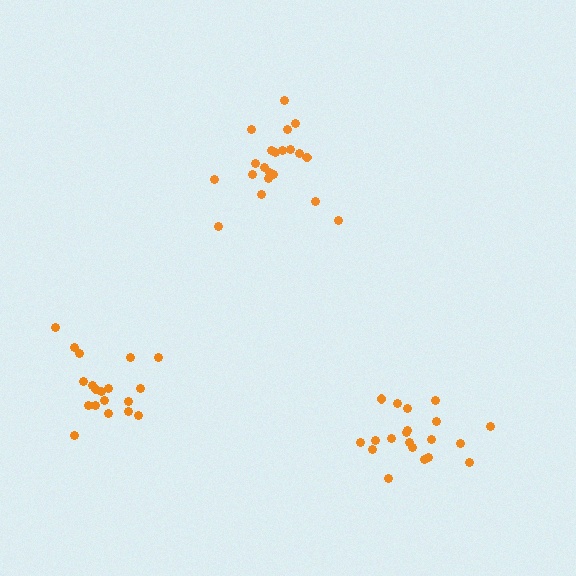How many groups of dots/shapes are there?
There are 3 groups.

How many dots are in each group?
Group 1: 20 dots, Group 2: 19 dots, Group 3: 21 dots (60 total).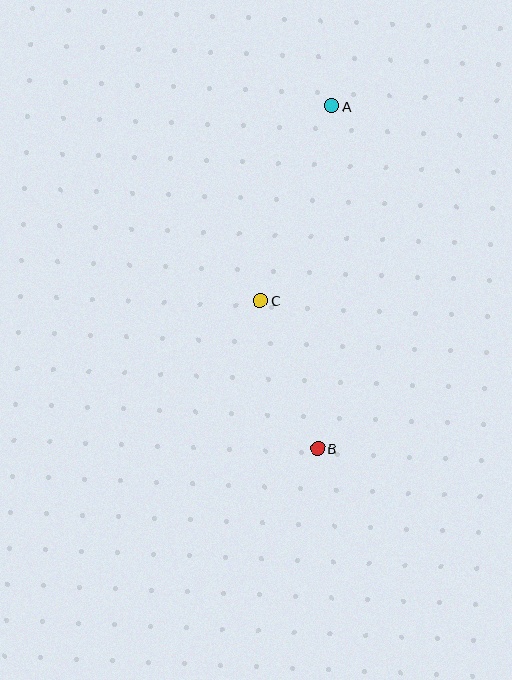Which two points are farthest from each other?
Points A and B are farthest from each other.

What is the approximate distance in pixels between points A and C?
The distance between A and C is approximately 207 pixels.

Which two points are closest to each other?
Points B and C are closest to each other.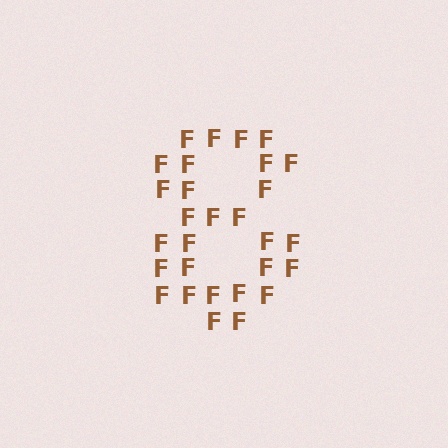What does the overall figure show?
The overall figure shows the digit 8.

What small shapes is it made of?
It is made of small letter F's.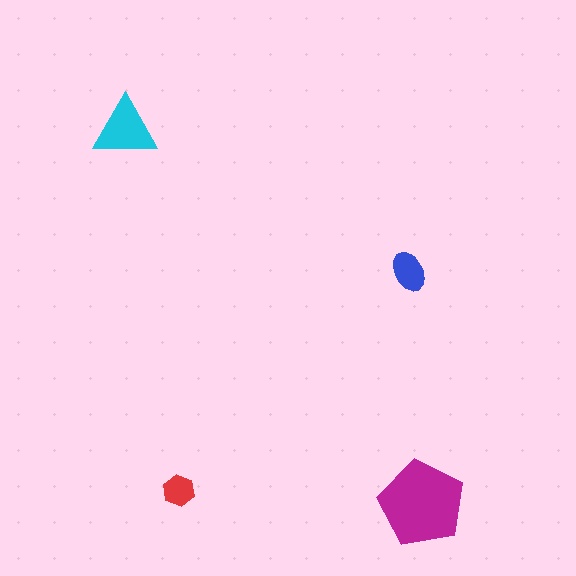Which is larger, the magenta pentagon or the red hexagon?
The magenta pentagon.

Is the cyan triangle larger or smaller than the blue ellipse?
Larger.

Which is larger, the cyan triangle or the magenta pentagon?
The magenta pentagon.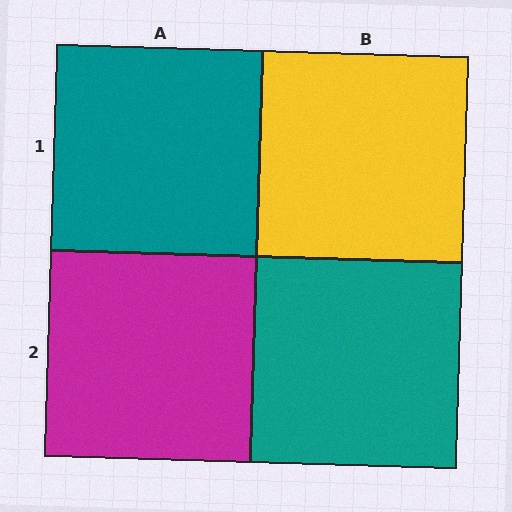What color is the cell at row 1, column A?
Teal.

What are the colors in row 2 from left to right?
Magenta, teal.